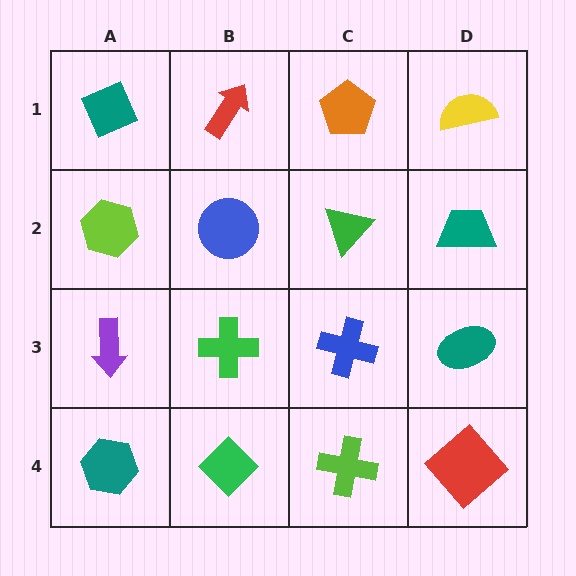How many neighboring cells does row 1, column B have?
3.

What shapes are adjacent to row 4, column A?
A purple arrow (row 3, column A), a green diamond (row 4, column B).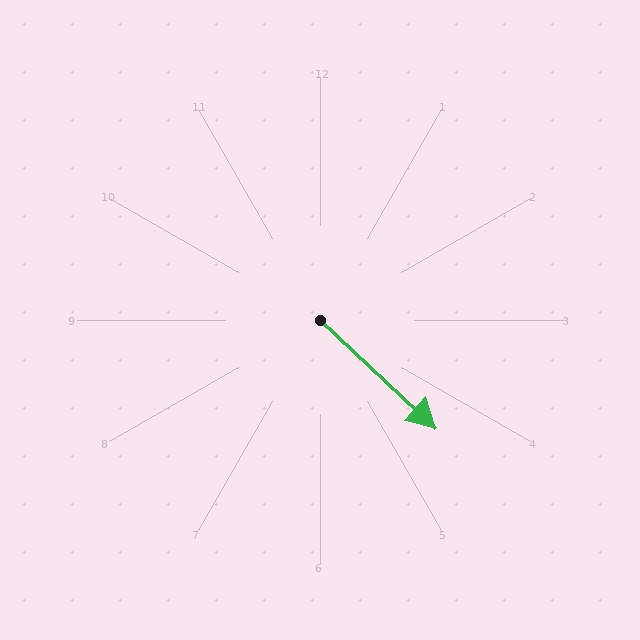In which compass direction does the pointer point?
Southeast.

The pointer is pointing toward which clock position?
Roughly 4 o'clock.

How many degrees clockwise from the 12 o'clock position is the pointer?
Approximately 133 degrees.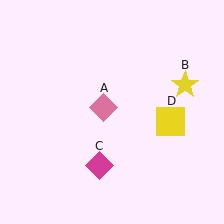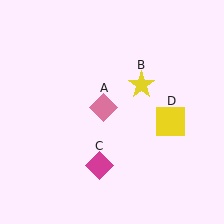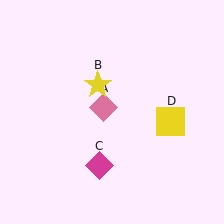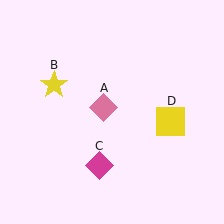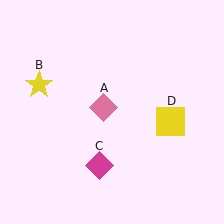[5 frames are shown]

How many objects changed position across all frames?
1 object changed position: yellow star (object B).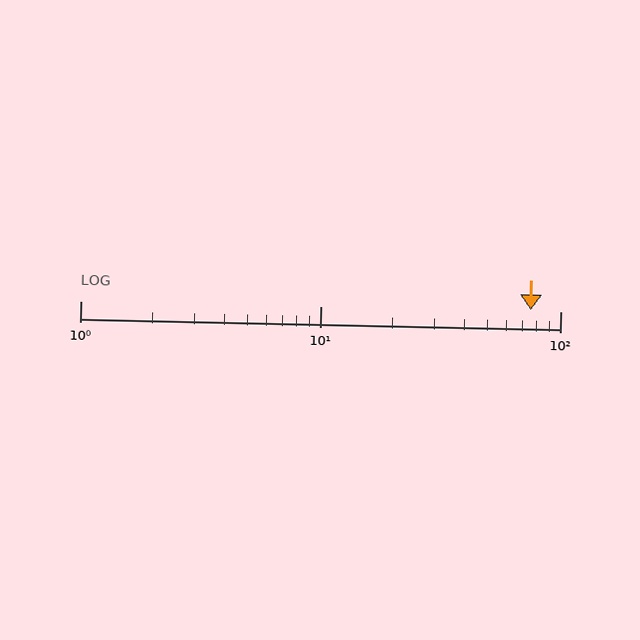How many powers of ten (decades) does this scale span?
The scale spans 2 decades, from 1 to 100.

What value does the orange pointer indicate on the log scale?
The pointer indicates approximately 75.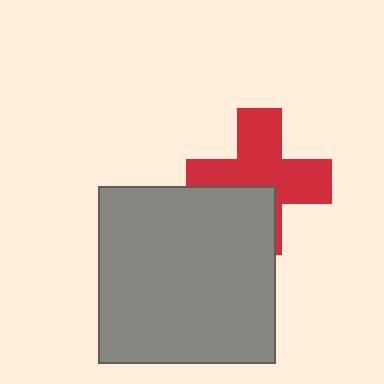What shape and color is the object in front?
The object in front is a gray square.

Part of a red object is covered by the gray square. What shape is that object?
It is a cross.